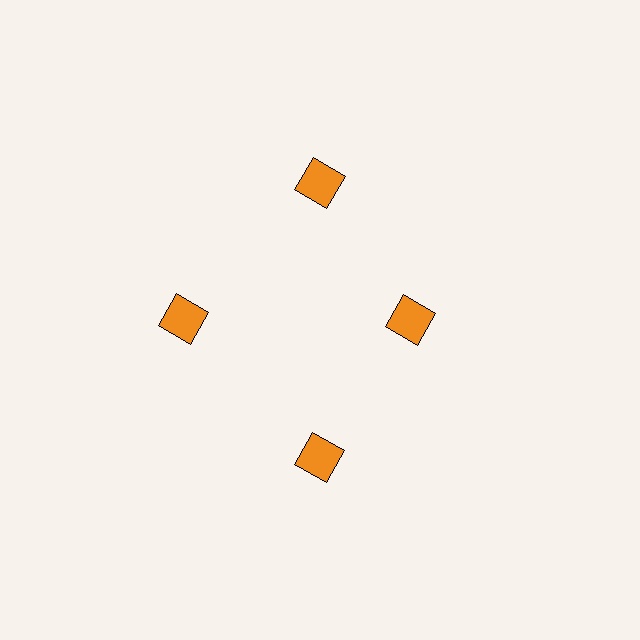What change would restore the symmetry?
The symmetry would be restored by moving it outward, back onto the ring so that all 4 squares sit at equal angles and equal distance from the center.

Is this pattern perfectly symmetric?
No. The 4 orange squares are arranged in a ring, but one element near the 3 o'clock position is pulled inward toward the center, breaking the 4-fold rotational symmetry.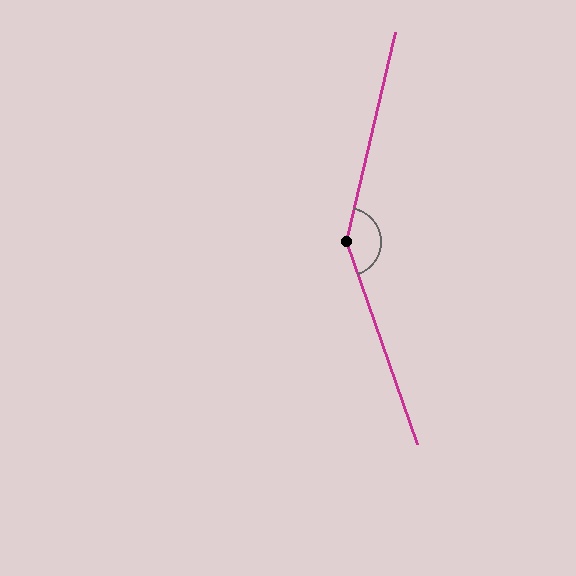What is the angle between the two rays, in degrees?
Approximately 148 degrees.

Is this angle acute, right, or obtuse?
It is obtuse.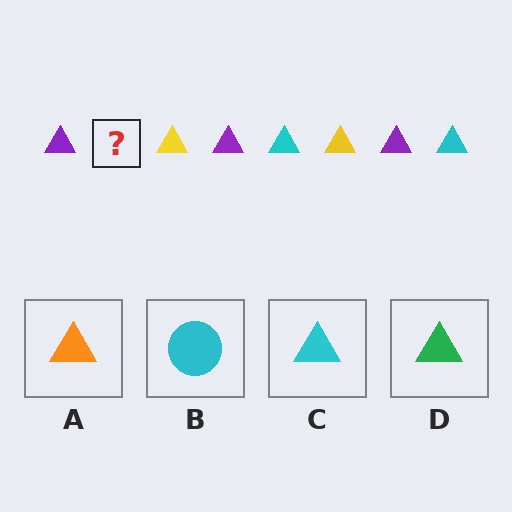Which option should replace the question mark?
Option C.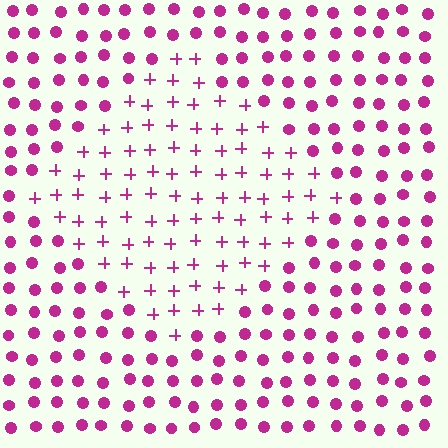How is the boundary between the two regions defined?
The boundary is defined by a change in element shape: plus signs inside vs. circles outside. All elements share the same color and spacing.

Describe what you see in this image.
The image is filled with small magenta elements arranged in a uniform grid. A diamond-shaped region contains plus signs, while the surrounding area contains circles. The boundary is defined purely by the change in element shape.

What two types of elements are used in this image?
The image uses plus signs inside the diamond region and circles outside it.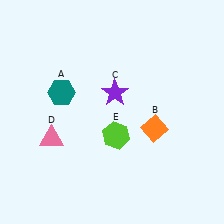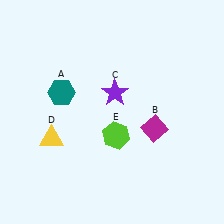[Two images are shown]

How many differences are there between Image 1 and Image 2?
There are 2 differences between the two images.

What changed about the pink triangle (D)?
In Image 1, D is pink. In Image 2, it changed to yellow.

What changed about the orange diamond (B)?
In Image 1, B is orange. In Image 2, it changed to magenta.